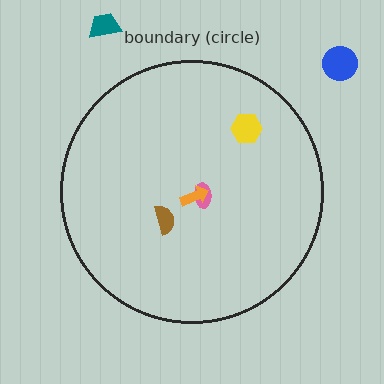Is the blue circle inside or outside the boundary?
Outside.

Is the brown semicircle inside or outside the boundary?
Inside.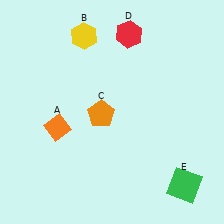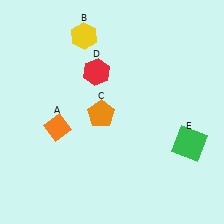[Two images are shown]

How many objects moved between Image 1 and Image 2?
2 objects moved between the two images.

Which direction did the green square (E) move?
The green square (E) moved up.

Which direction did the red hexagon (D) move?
The red hexagon (D) moved down.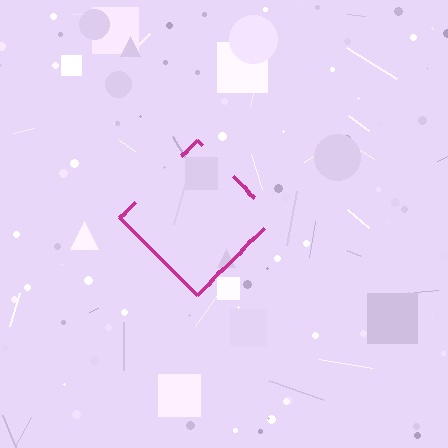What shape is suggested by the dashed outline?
The dashed outline suggests a diamond.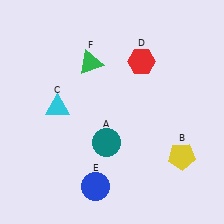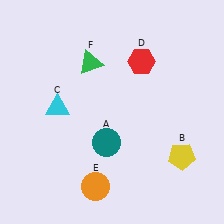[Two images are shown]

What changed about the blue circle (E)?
In Image 1, E is blue. In Image 2, it changed to orange.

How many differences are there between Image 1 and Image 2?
There is 1 difference between the two images.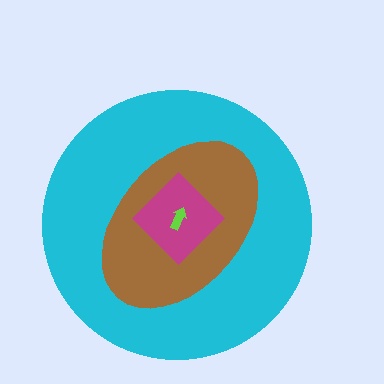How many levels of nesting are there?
4.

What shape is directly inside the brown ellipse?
The magenta diamond.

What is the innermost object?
The lime arrow.